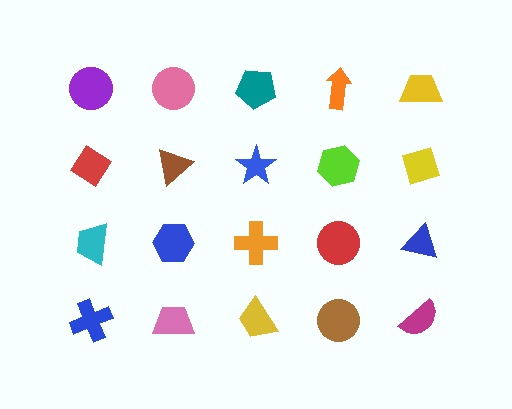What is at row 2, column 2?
A brown triangle.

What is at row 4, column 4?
A brown circle.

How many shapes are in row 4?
5 shapes.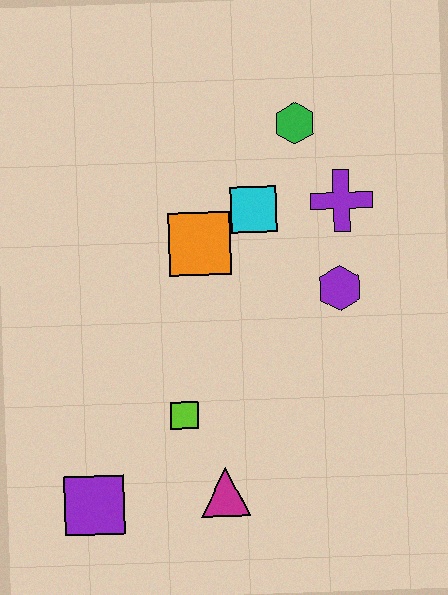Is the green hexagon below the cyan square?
No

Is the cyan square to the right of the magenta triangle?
Yes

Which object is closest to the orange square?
The cyan square is closest to the orange square.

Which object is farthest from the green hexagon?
The purple square is farthest from the green hexagon.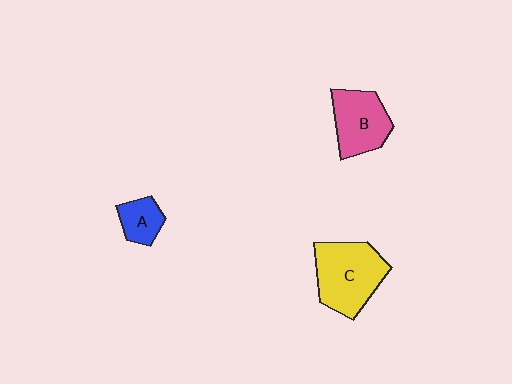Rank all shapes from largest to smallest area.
From largest to smallest: C (yellow), B (pink), A (blue).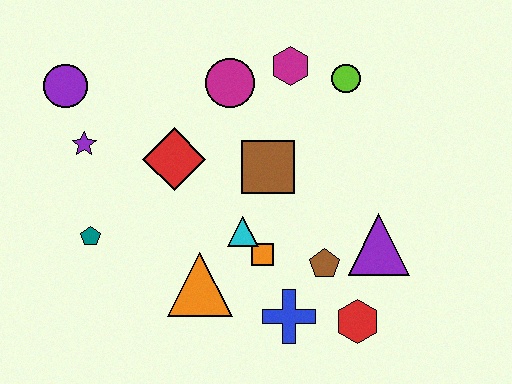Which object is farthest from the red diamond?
The red hexagon is farthest from the red diamond.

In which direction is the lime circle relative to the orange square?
The lime circle is above the orange square.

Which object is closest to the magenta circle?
The magenta hexagon is closest to the magenta circle.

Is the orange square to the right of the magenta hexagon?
No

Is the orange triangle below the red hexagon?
No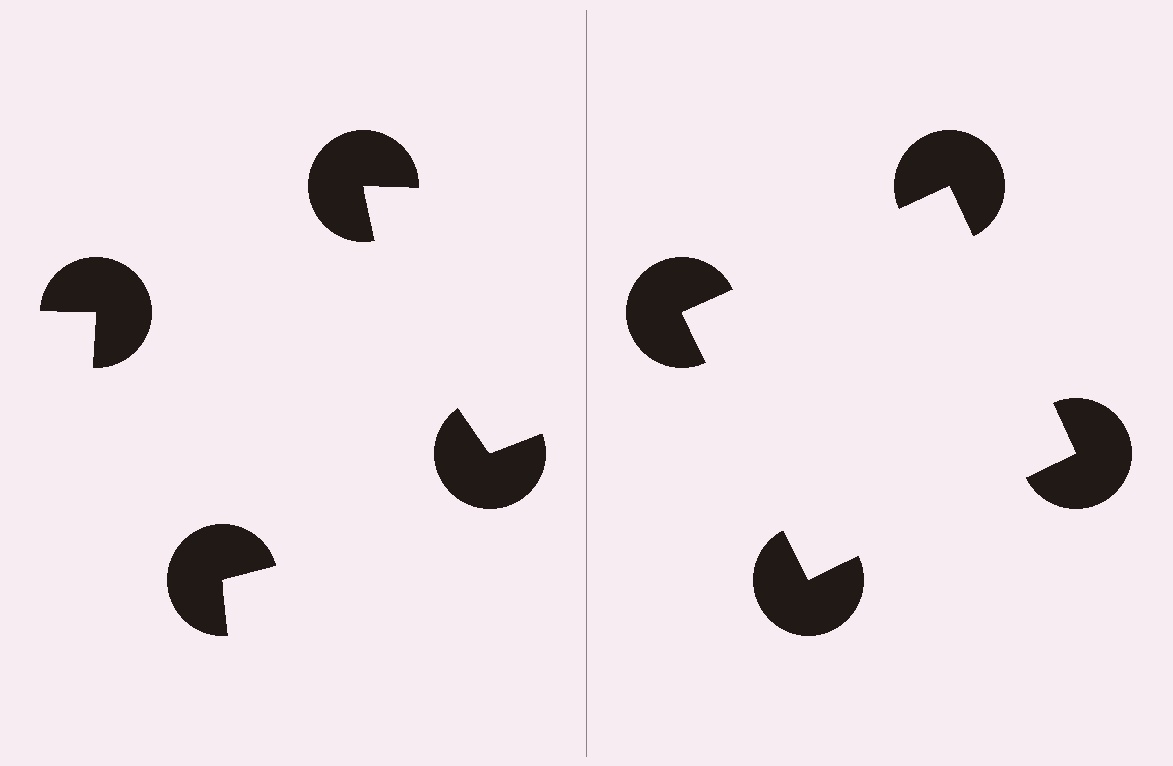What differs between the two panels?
The pac-man discs are positioned identically on both sides; only the wedge orientations differ. On the right they align to a square; on the left they are misaligned.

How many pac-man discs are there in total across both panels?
8 — 4 on each side.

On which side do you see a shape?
An illusory square appears on the right side. On the left side the wedge cuts are rotated, so no coherent shape forms.